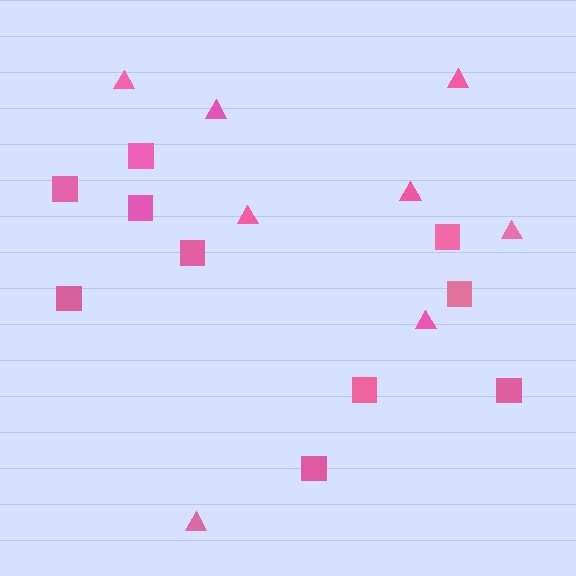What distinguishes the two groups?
There are 2 groups: one group of squares (10) and one group of triangles (8).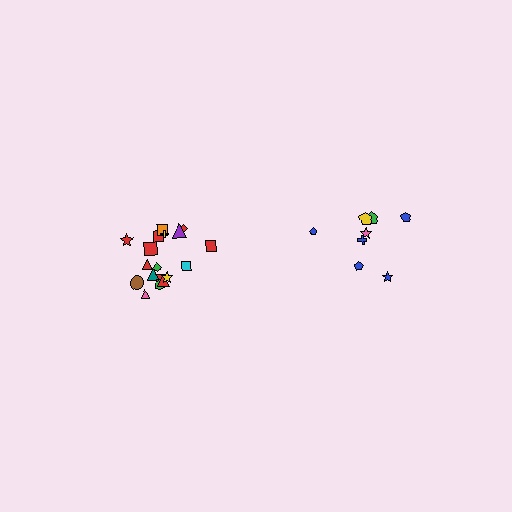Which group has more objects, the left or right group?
The left group.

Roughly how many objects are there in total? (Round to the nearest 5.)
Roughly 25 objects in total.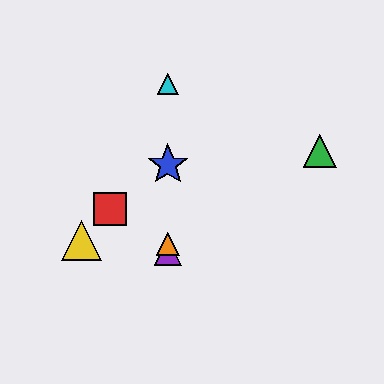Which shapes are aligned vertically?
The blue star, the purple triangle, the orange triangle, the cyan triangle are aligned vertically.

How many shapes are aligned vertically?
4 shapes (the blue star, the purple triangle, the orange triangle, the cyan triangle) are aligned vertically.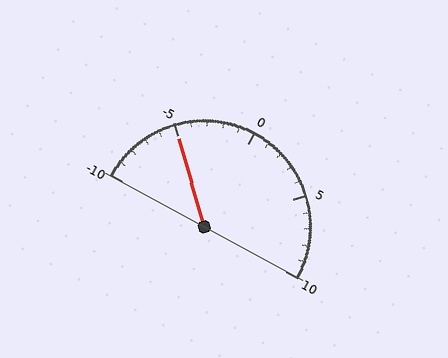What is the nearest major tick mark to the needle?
The nearest major tick mark is -5.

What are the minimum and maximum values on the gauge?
The gauge ranges from -10 to 10.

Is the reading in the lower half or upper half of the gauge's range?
The reading is in the lower half of the range (-10 to 10).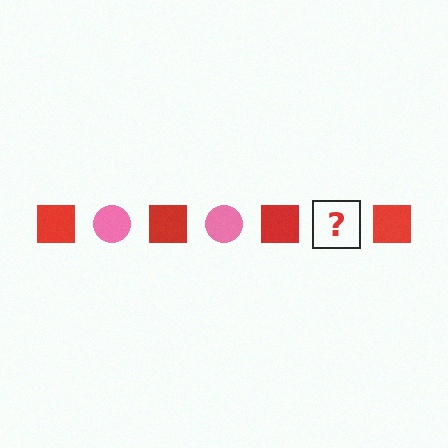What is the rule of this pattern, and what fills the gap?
The rule is that the pattern alternates between red square and pink circle. The gap should be filled with a pink circle.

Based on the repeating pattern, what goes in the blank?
The blank should be a pink circle.